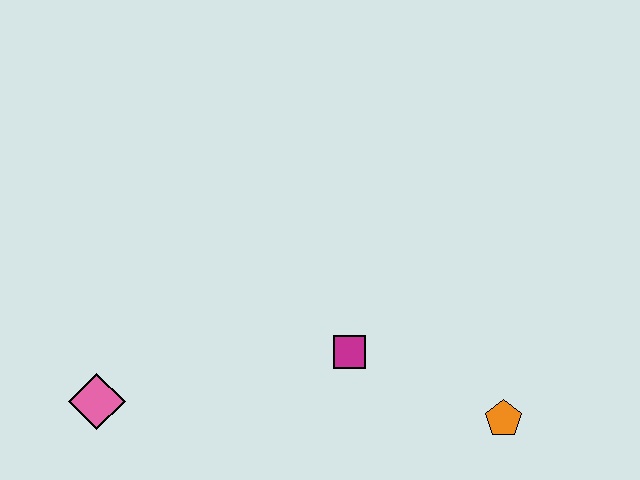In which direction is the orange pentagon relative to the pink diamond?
The orange pentagon is to the right of the pink diamond.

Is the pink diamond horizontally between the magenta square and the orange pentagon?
No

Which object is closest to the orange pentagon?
The magenta square is closest to the orange pentagon.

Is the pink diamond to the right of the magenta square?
No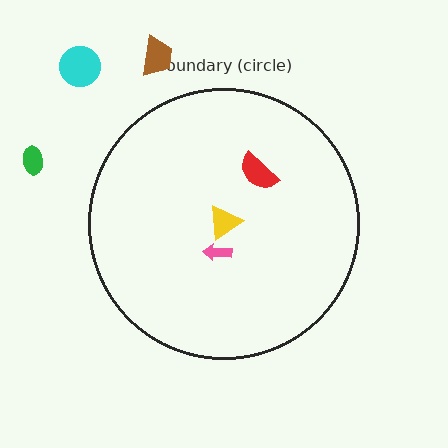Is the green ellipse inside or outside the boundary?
Outside.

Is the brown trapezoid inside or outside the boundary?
Outside.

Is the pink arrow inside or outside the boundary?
Inside.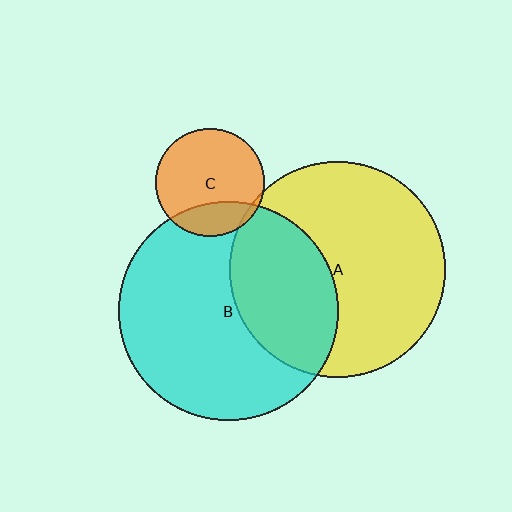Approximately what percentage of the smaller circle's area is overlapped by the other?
Approximately 5%.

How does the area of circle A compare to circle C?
Approximately 4.0 times.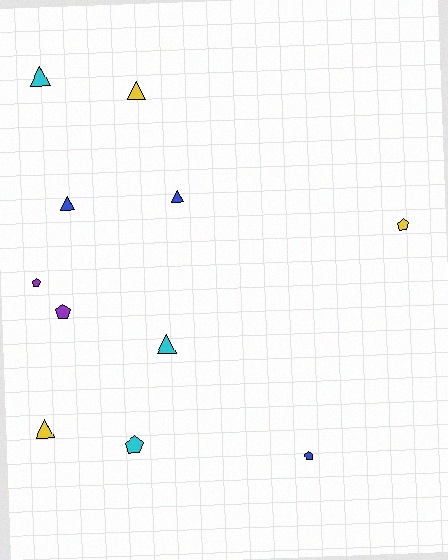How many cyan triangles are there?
There are 2 cyan triangles.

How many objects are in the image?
There are 11 objects.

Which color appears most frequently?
Blue, with 3 objects.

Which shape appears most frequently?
Triangle, with 6 objects.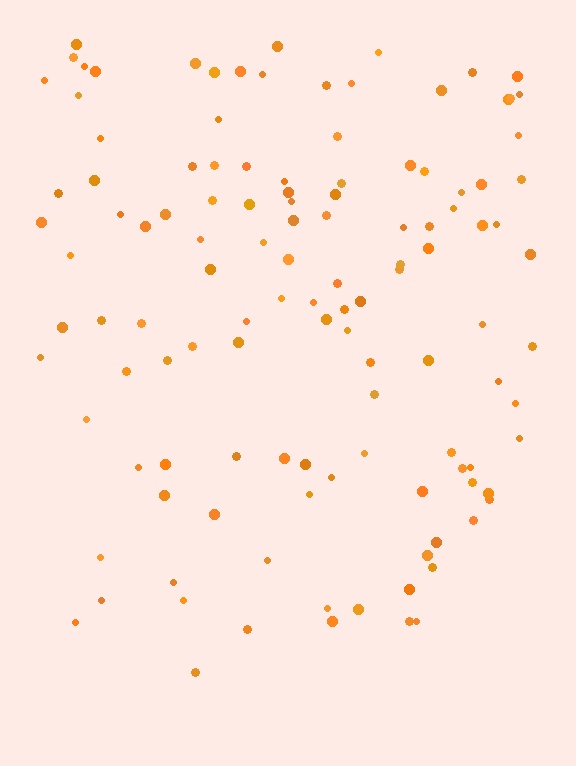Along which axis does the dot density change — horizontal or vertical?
Vertical.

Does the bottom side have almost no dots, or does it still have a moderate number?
Still a moderate number, just noticeably fewer than the top.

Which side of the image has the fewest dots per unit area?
The bottom.